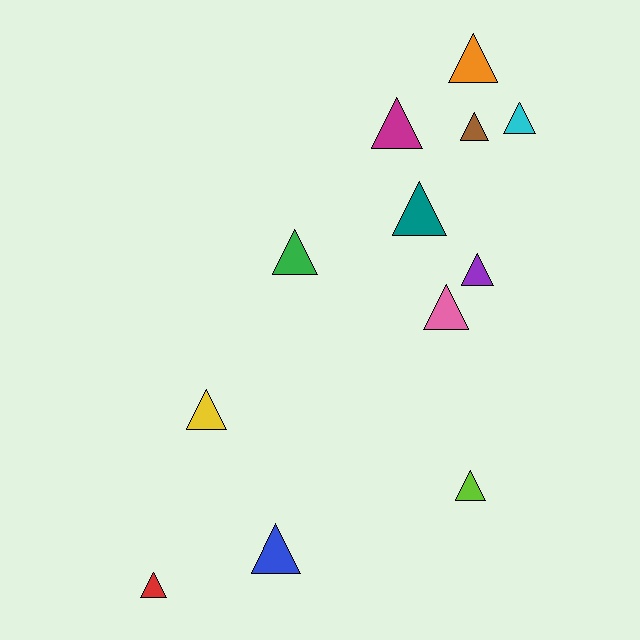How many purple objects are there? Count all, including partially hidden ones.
There is 1 purple object.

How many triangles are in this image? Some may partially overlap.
There are 12 triangles.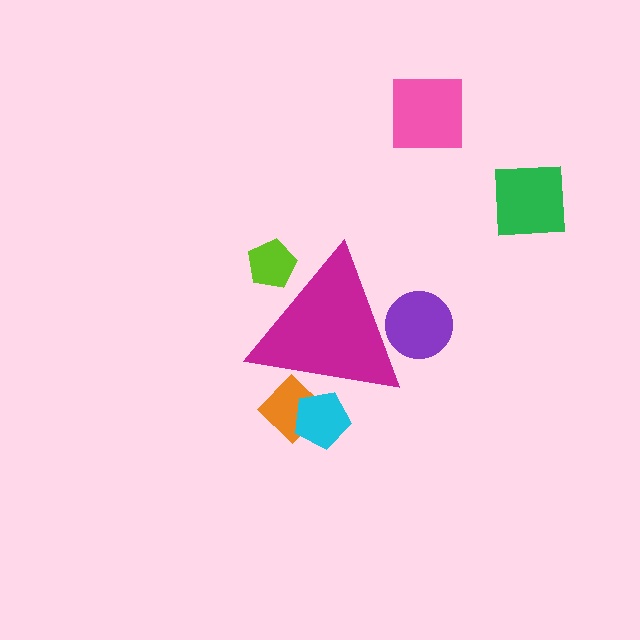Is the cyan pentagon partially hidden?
Yes, the cyan pentagon is partially hidden behind the magenta triangle.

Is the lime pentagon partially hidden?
Yes, the lime pentagon is partially hidden behind the magenta triangle.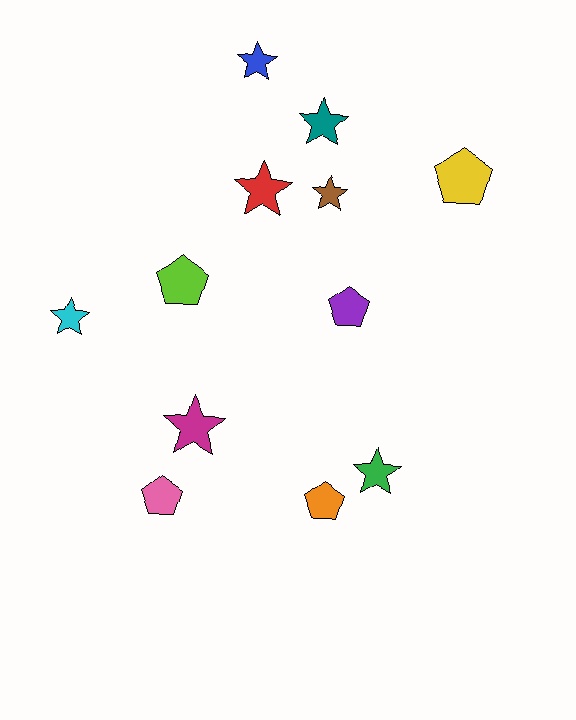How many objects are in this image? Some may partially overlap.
There are 12 objects.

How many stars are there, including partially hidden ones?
There are 7 stars.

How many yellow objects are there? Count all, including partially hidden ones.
There is 1 yellow object.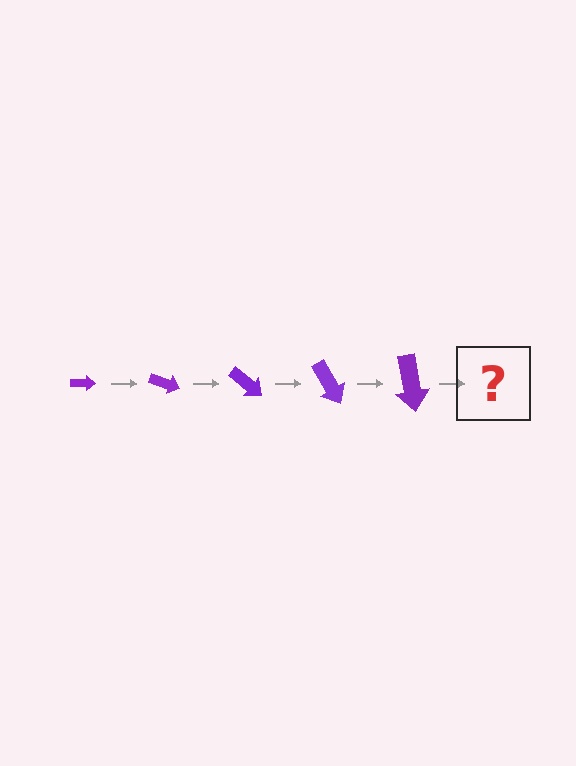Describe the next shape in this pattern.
It should be an arrow, larger than the previous one and rotated 100 degrees from the start.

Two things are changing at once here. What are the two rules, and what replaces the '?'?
The two rules are that the arrow grows larger each step and it rotates 20 degrees each step. The '?' should be an arrow, larger than the previous one and rotated 100 degrees from the start.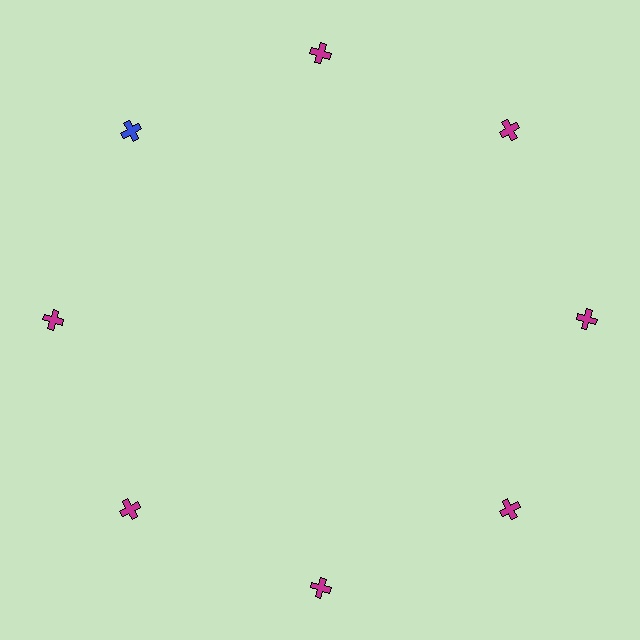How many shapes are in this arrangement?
There are 8 shapes arranged in a ring pattern.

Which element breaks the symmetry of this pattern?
The blue cross at roughly the 10 o'clock position breaks the symmetry. All other shapes are magenta crosses.